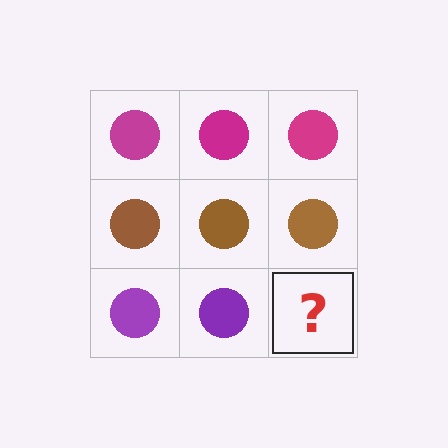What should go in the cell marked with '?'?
The missing cell should contain a purple circle.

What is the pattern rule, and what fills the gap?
The rule is that each row has a consistent color. The gap should be filled with a purple circle.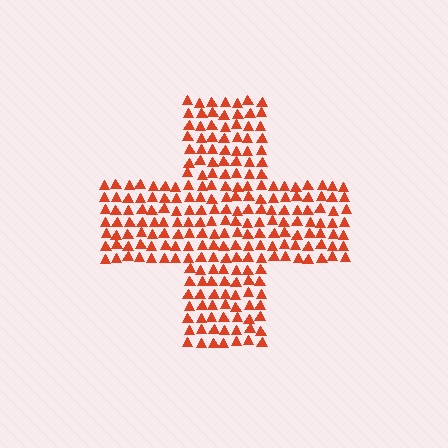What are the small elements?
The small elements are triangles.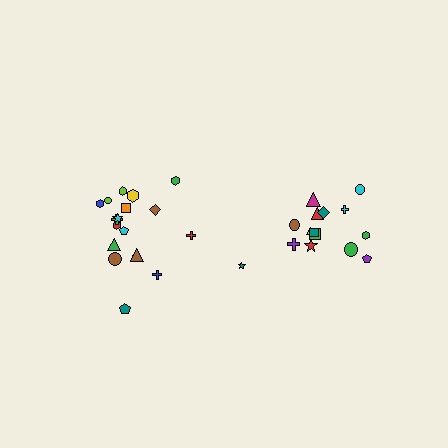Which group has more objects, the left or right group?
The left group.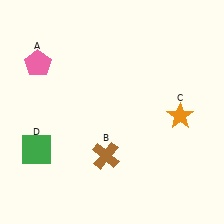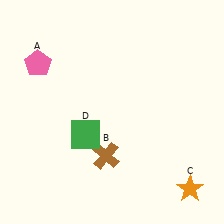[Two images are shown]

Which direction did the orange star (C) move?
The orange star (C) moved down.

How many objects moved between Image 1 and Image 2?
2 objects moved between the two images.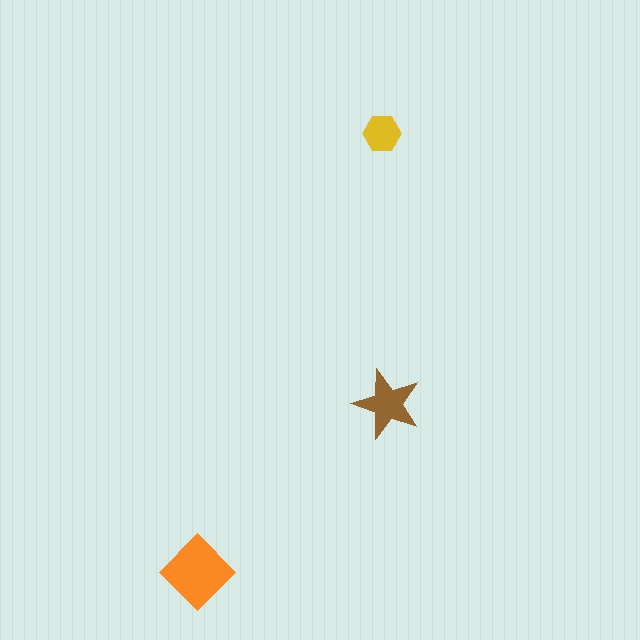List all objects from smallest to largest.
The yellow hexagon, the brown star, the orange diamond.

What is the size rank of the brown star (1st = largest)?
2nd.